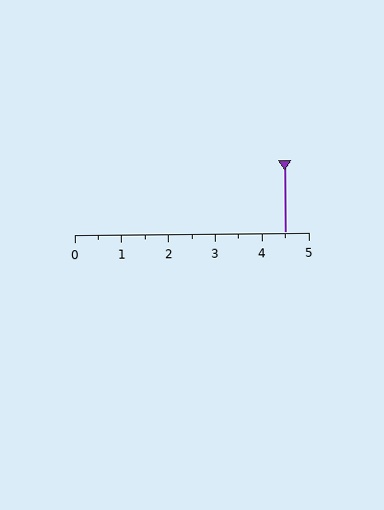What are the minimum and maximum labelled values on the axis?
The axis runs from 0 to 5.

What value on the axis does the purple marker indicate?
The marker indicates approximately 4.5.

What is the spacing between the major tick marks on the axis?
The major ticks are spaced 1 apart.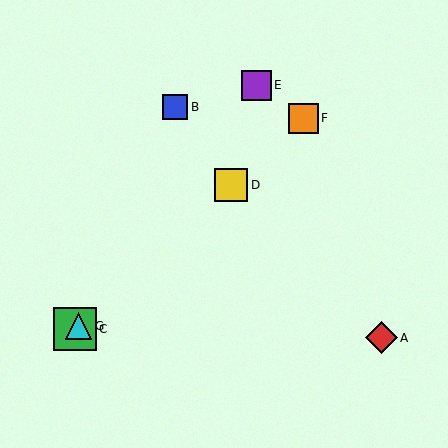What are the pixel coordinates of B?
Object B is at (175, 107).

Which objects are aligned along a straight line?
Objects C, D, F, G are aligned along a straight line.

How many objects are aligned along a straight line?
4 objects (C, D, F, G) are aligned along a straight line.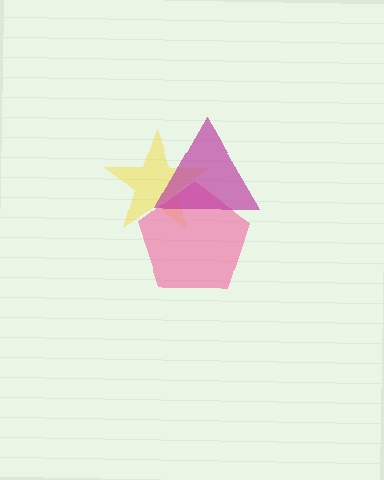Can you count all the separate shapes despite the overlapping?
Yes, there are 3 separate shapes.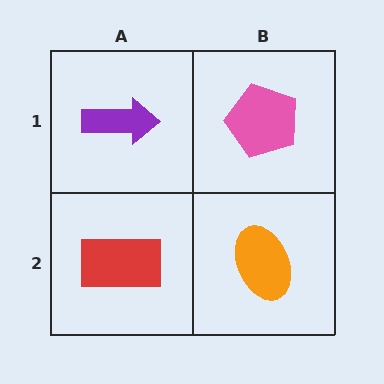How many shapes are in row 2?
2 shapes.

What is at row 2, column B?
An orange ellipse.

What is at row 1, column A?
A purple arrow.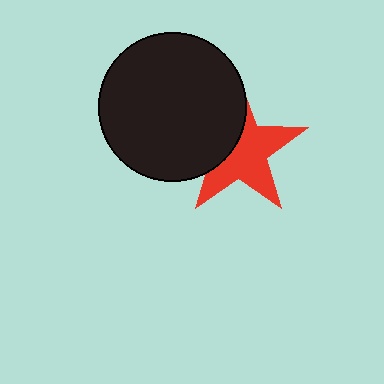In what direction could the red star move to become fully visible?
The red star could move right. That would shift it out from behind the black circle entirely.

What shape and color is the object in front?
The object in front is a black circle.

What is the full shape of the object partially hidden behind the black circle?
The partially hidden object is a red star.